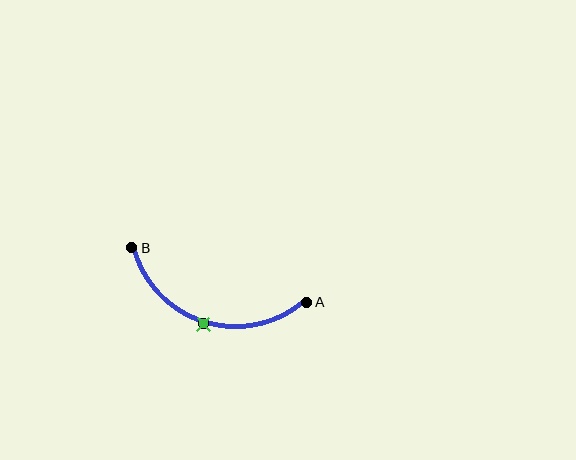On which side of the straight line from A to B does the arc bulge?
The arc bulges below the straight line connecting A and B.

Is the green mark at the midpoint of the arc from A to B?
Yes. The green mark lies on the arc at equal arc-length from both A and B — it is the arc midpoint.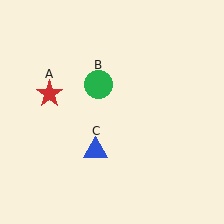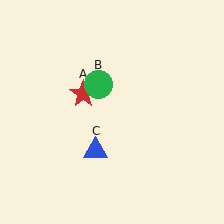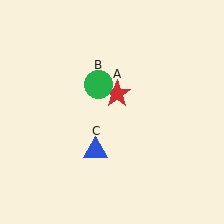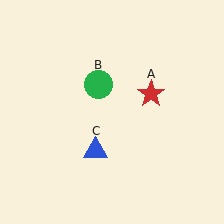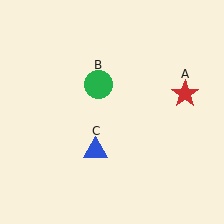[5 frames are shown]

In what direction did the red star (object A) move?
The red star (object A) moved right.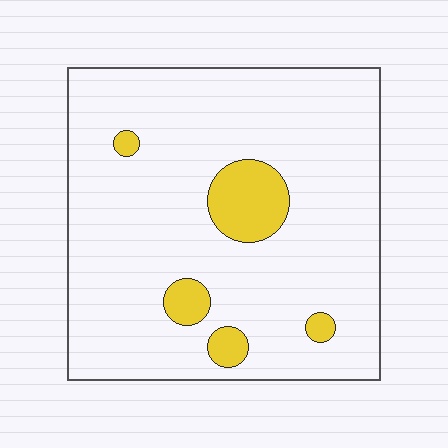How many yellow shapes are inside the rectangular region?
5.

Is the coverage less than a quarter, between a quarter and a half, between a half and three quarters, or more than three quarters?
Less than a quarter.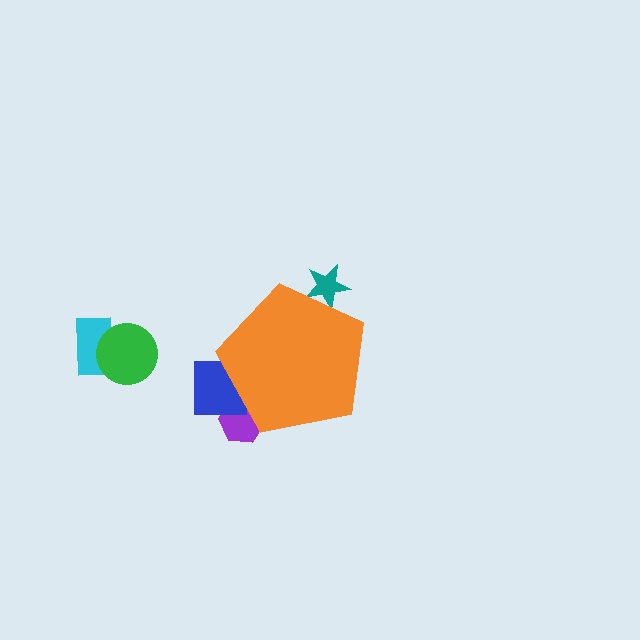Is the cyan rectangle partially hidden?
No, the cyan rectangle is fully visible.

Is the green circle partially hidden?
No, the green circle is fully visible.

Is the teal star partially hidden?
Yes, the teal star is partially hidden behind the orange pentagon.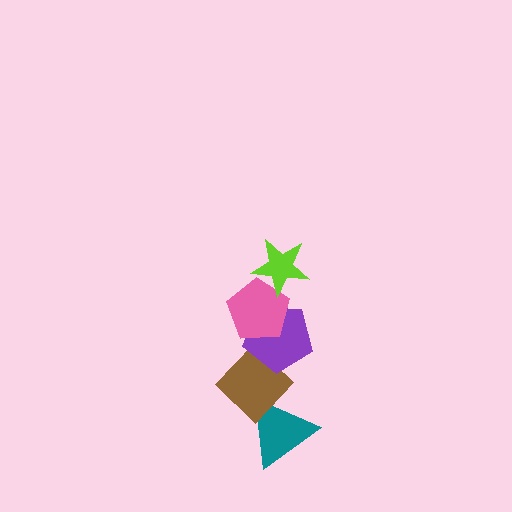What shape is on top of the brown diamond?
The purple pentagon is on top of the brown diamond.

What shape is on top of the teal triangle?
The brown diamond is on top of the teal triangle.